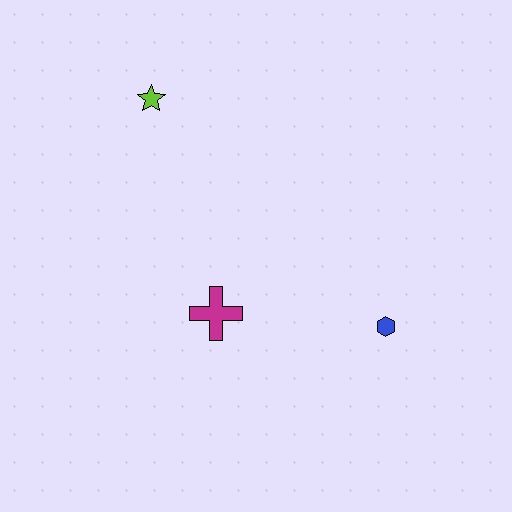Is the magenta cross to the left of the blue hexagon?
Yes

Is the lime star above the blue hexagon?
Yes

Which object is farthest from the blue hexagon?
The lime star is farthest from the blue hexagon.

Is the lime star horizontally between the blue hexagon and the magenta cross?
No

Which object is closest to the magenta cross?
The blue hexagon is closest to the magenta cross.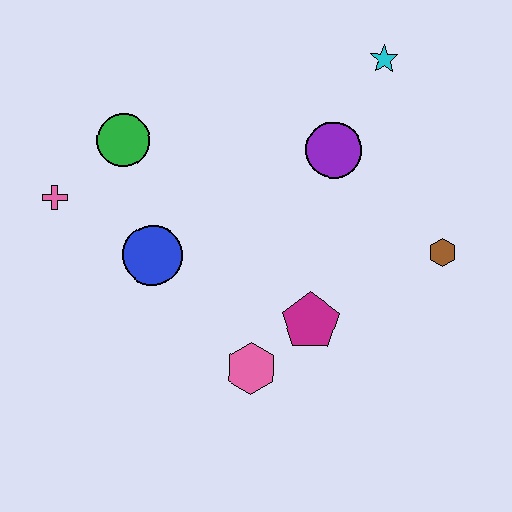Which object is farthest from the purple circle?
The pink cross is farthest from the purple circle.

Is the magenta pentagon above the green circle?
No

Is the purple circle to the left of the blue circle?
No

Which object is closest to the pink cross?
The green circle is closest to the pink cross.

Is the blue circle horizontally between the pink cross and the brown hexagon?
Yes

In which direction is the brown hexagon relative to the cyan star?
The brown hexagon is below the cyan star.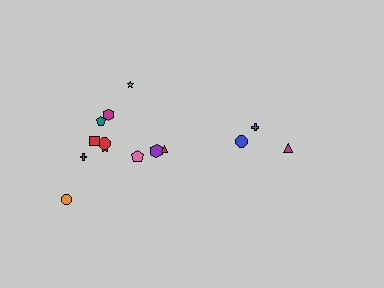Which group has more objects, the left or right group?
The left group.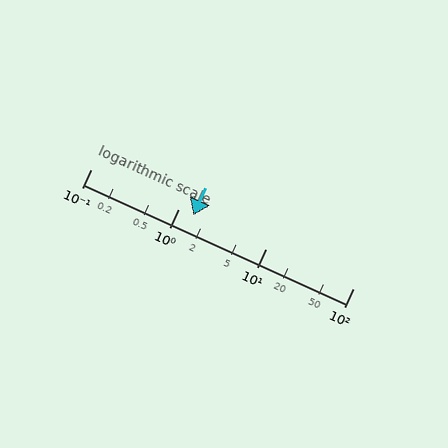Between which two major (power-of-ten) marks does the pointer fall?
The pointer is between 1 and 10.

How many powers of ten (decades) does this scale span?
The scale spans 3 decades, from 0.1 to 100.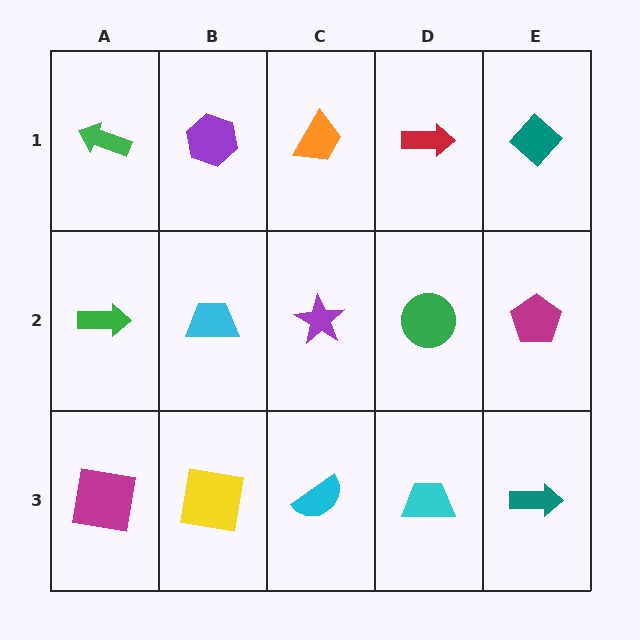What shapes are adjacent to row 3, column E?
A magenta pentagon (row 2, column E), a cyan trapezoid (row 3, column D).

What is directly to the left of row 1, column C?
A purple hexagon.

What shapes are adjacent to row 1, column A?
A green arrow (row 2, column A), a purple hexagon (row 1, column B).